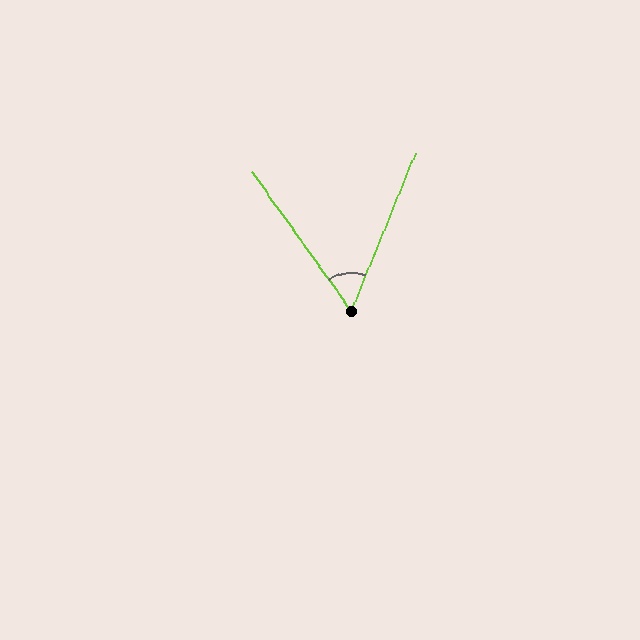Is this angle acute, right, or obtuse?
It is acute.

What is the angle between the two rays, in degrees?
Approximately 58 degrees.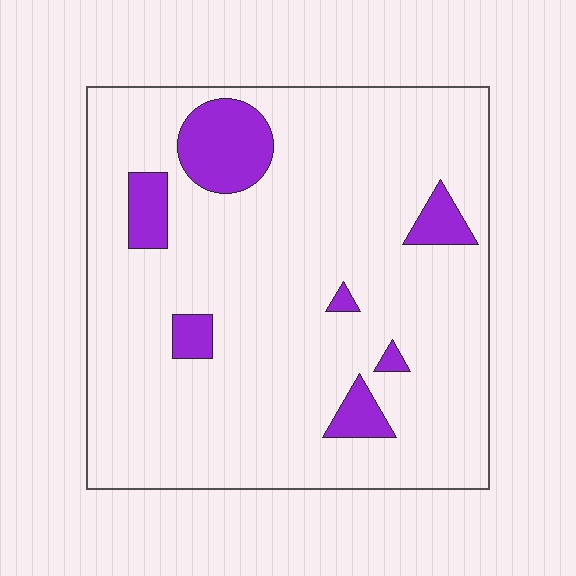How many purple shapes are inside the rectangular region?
7.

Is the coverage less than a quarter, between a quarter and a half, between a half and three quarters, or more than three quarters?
Less than a quarter.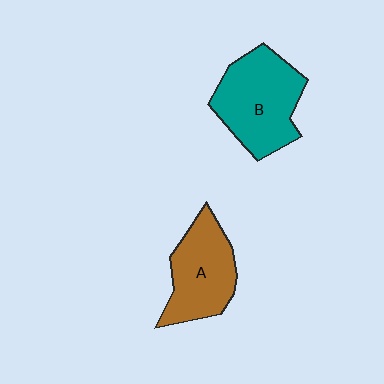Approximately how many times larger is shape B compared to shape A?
Approximately 1.2 times.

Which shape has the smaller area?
Shape A (brown).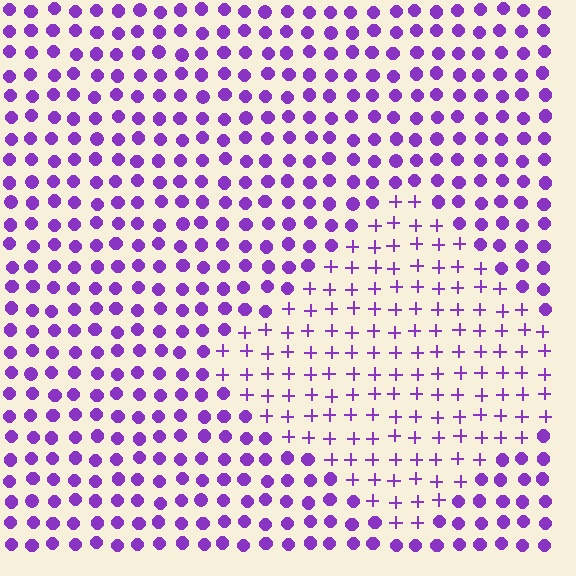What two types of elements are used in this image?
The image uses plus signs inside the diamond region and circles outside it.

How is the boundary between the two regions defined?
The boundary is defined by a change in element shape: plus signs inside vs. circles outside. All elements share the same color and spacing.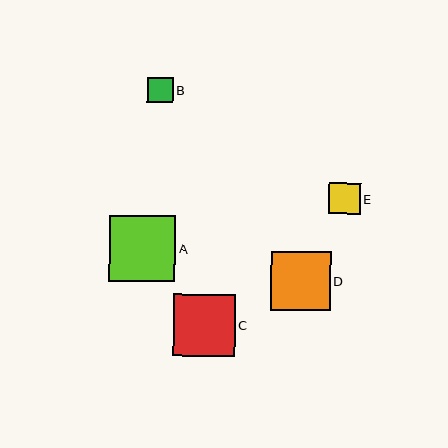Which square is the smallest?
Square B is the smallest with a size of approximately 25 pixels.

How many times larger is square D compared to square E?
Square D is approximately 1.9 times the size of square E.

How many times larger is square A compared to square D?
Square A is approximately 1.1 times the size of square D.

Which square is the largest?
Square A is the largest with a size of approximately 66 pixels.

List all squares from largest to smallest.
From largest to smallest: A, C, D, E, B.